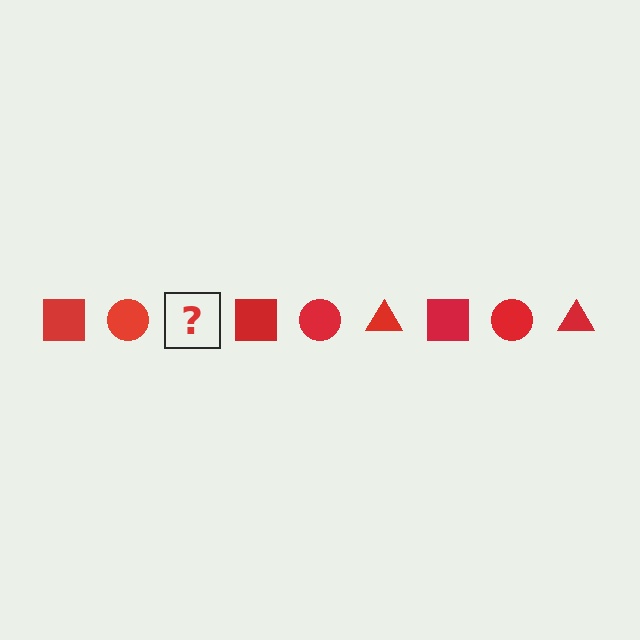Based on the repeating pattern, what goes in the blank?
The blank should be a red triangle.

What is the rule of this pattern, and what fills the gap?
The rule is that the pattern cycles through square, circle, triangle shapes in red. The gap should be filled with a red triangle.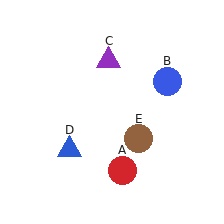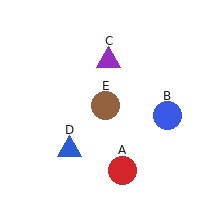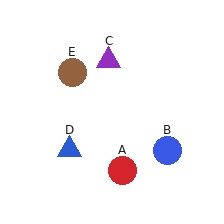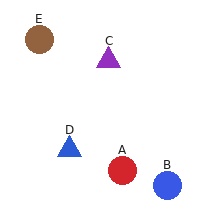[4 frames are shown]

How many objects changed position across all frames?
2 objects changed position: blue circle (object B), brown circle (object E).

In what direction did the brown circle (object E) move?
The brown circle (object E) moved up and to the left.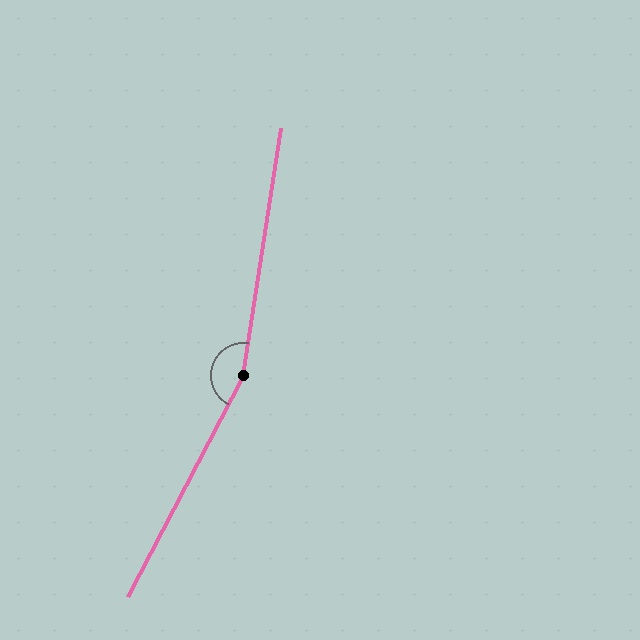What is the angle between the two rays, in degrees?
Approximately 161 degrees.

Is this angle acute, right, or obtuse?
It is obtuse.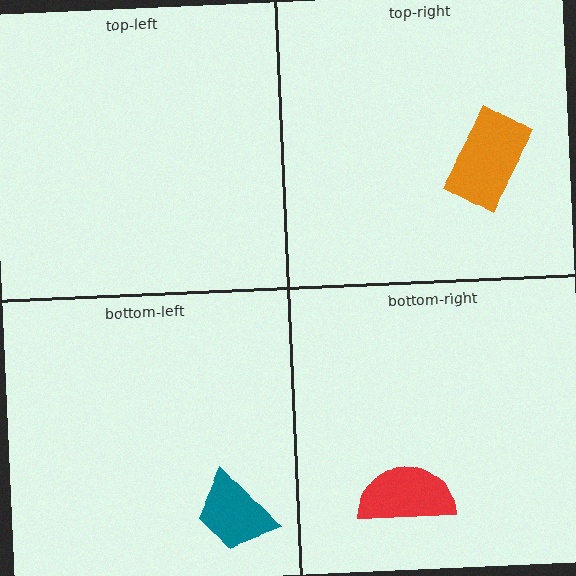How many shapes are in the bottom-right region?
1.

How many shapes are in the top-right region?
1.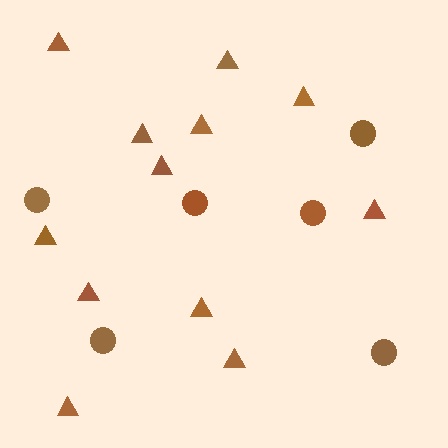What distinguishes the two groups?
There are 2 groups: one group of triangles (12) and one group of circles (6).